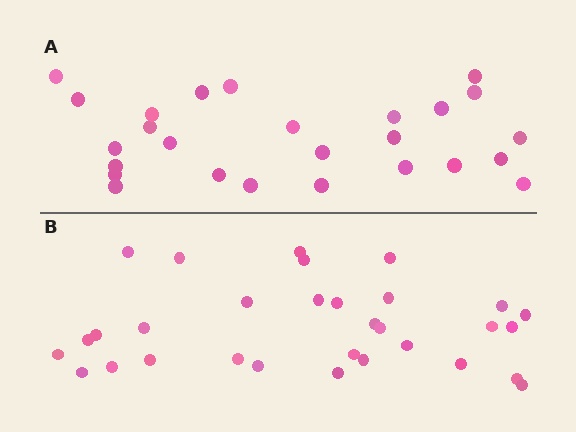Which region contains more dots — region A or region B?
Region B (the bottom region) has more dots.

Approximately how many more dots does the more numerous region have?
Region B has about 5 more dots than region A.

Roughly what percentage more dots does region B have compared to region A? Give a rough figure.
About 20% more.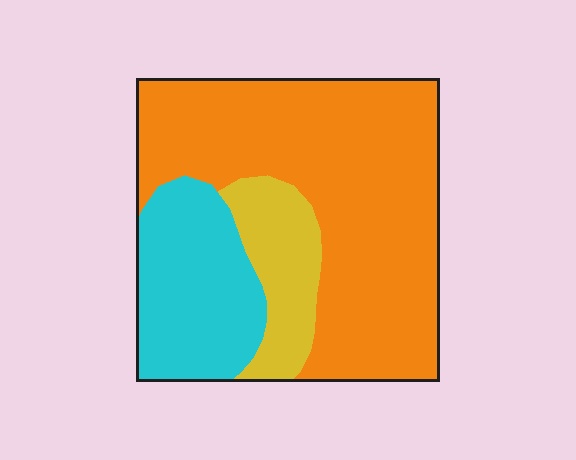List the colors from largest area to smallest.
From largest to smallest: orange, cyan, yellow.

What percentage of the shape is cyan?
Cyan takes up less than a quarter of the shape.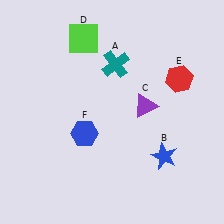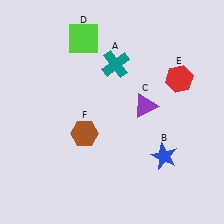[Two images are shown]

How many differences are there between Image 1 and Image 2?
There is 1 difference between the two images.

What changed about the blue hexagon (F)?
In Image 1, F is blue. In Image 2, it changed to brown.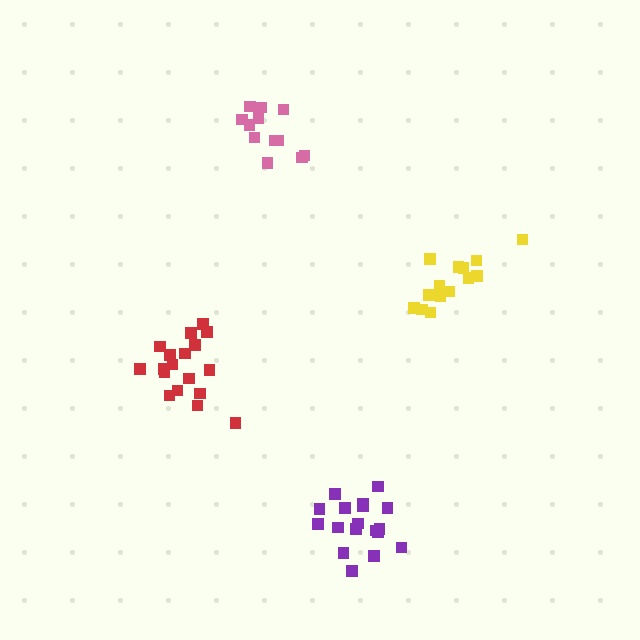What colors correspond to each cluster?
The clusters are colored: red, yellow, pink, purple.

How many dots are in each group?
Group 1: 18 dots, Group 2: 14 dots, Group 3: 12 dots, Group 4: 18 dots (62 total).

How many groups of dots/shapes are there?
There are 4 groups.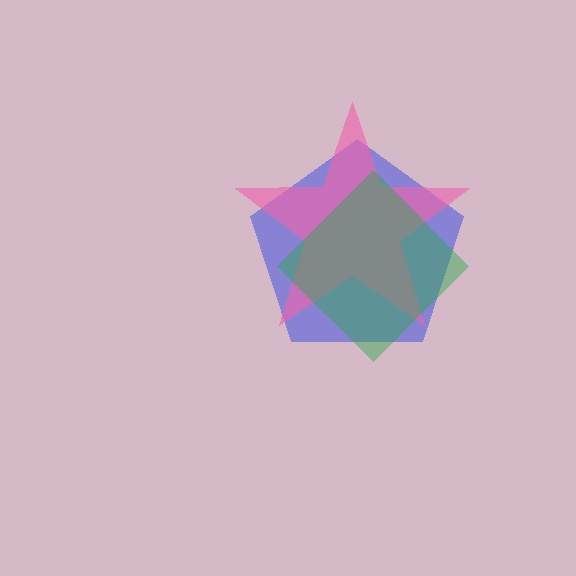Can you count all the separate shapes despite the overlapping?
Yes, there are 3 separate shapes.